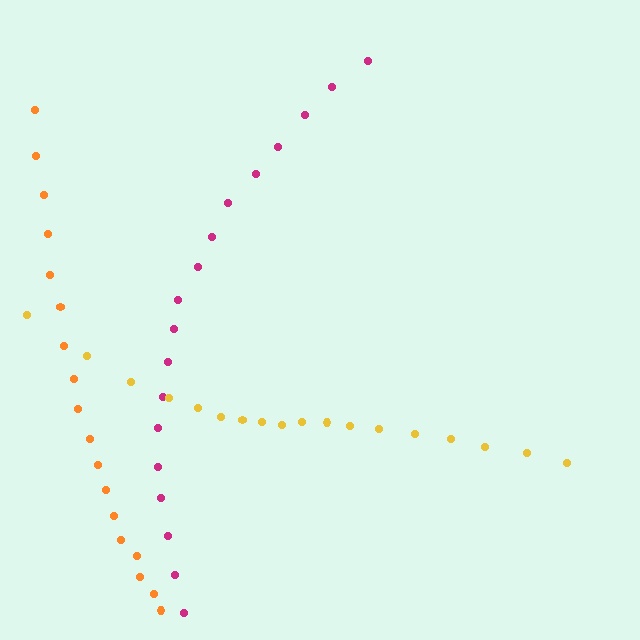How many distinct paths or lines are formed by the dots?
There are 3 distinct paths.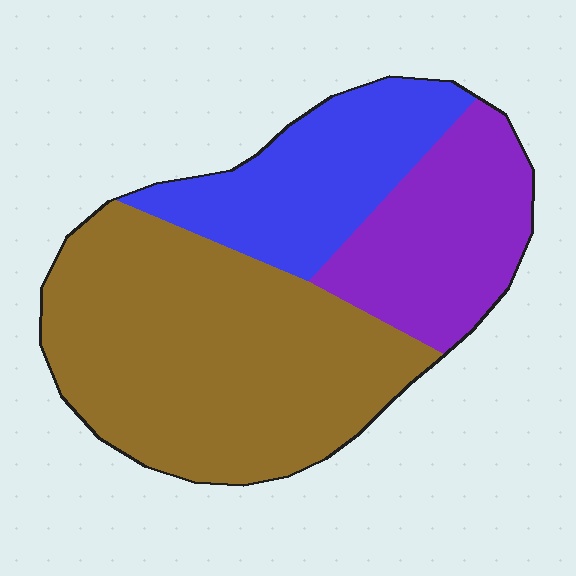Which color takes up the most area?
Brown, at roughly 55%.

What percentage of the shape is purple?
Purple covers about 25% of the shape.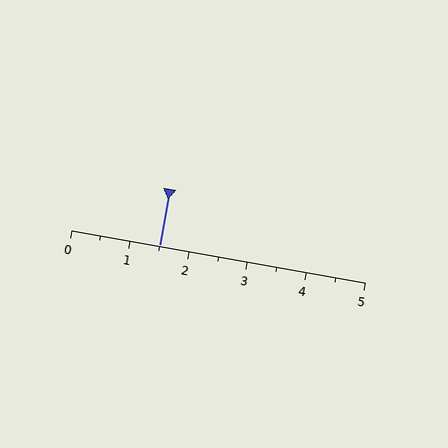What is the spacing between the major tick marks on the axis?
The major ticks are spaced 1 apart.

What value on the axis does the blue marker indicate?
The marker indicates approximately 1.5.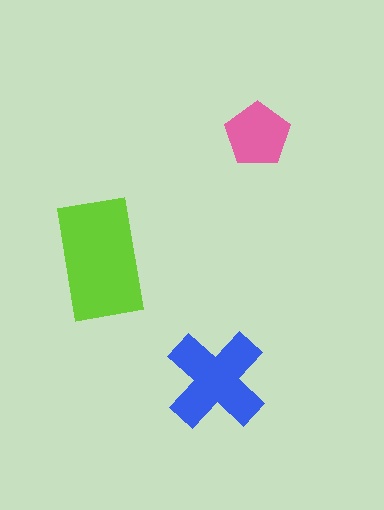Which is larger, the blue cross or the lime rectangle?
The lime rectangle.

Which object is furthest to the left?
The lime rectangle is leftmost.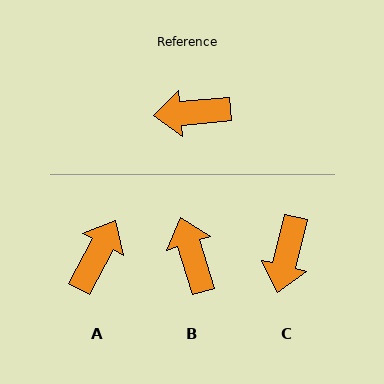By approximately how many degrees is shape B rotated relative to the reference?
Approximately 78 degrees clockwise.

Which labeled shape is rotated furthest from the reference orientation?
A, about 123 degrees away.